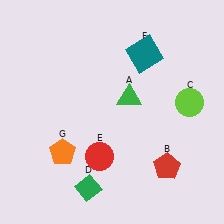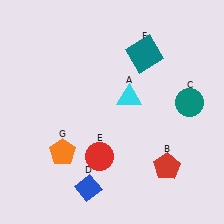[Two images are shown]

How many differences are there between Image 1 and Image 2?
There are 3 differences between the two images.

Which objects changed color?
A changed from green to cyan. C changed from lime to teal. D changed from green to blue.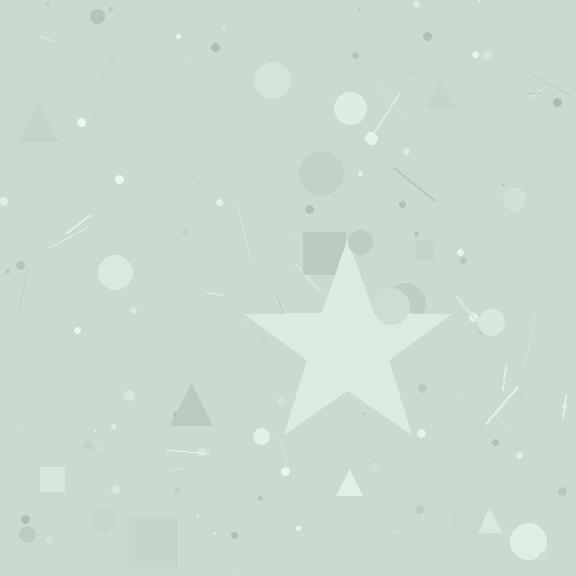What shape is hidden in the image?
A star is hidden in the image.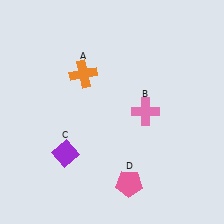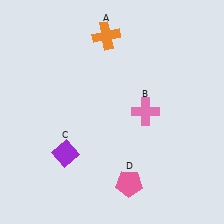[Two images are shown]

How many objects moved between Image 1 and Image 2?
1 object moved between the two images.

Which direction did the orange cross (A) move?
The orange cross (A) moved up.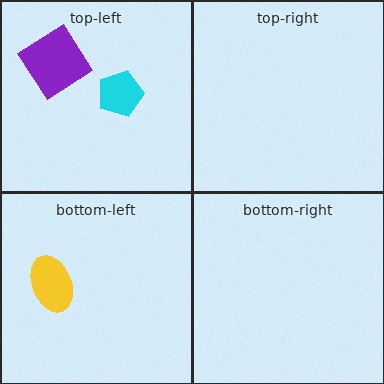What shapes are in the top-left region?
The cyan pentagon, the purple diamond.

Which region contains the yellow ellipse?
The bottom-left region.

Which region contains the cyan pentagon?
The top-left region.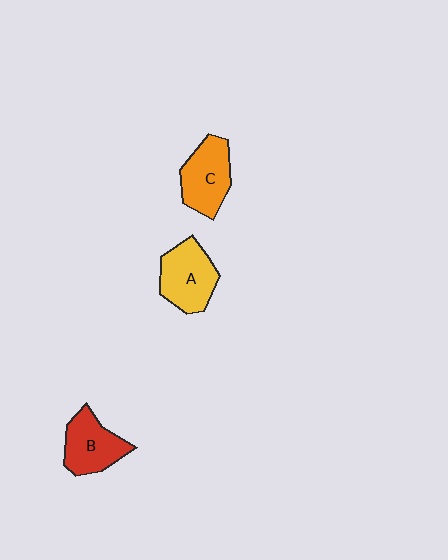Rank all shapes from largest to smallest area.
From largest to smallest: A (yellow), C (orange), B (red).